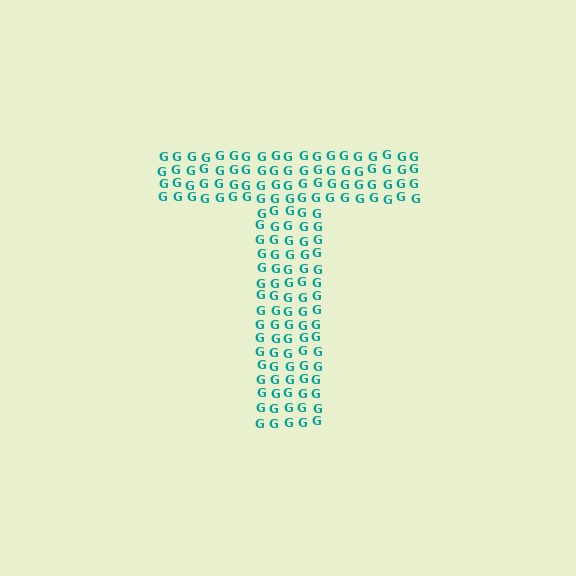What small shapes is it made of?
It is made of small letter G's.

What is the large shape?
The large shape is the letter T.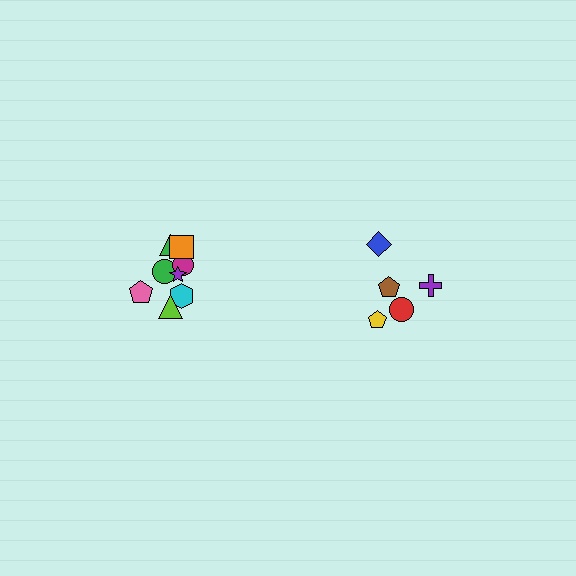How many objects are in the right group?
There are 5 objects.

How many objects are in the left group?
There are 8 objects.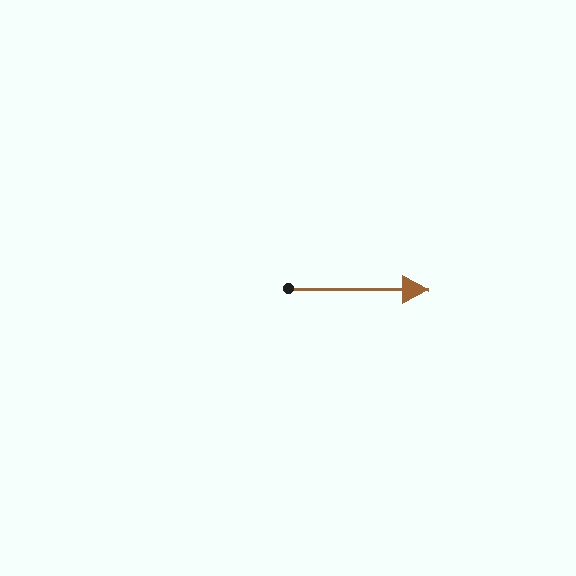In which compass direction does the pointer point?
East.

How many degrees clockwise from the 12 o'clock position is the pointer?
Approximately 91 degrees.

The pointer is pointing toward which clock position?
Roughly 3 o'clock.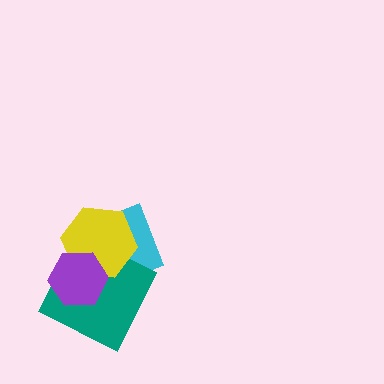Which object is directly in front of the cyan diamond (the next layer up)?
The teal square is directly in front of the cyan diamond.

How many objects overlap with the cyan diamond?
3 objects overlap with the cyan diamond.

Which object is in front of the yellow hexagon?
The purple hexagon is in front of the yellow hexagon.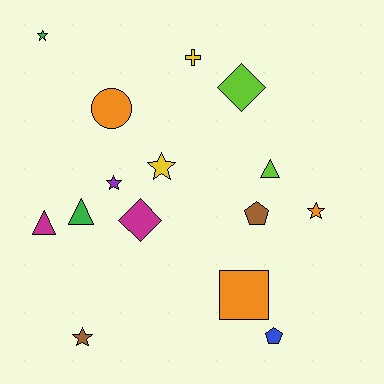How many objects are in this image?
There are 15 objects.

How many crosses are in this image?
There is 1 cross.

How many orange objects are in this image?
There are 3 orange objects.